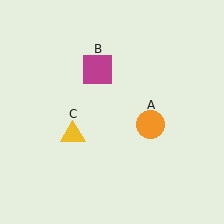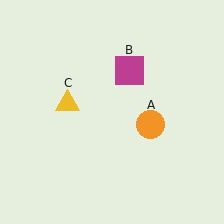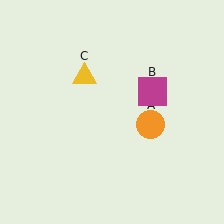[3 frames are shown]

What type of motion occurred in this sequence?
The magenta square (object B), yellow triangle (object C) rotated clockwise around the center of the scene.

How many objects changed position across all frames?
2 objects changed position: magenta square (object B), yellow triangle (object C).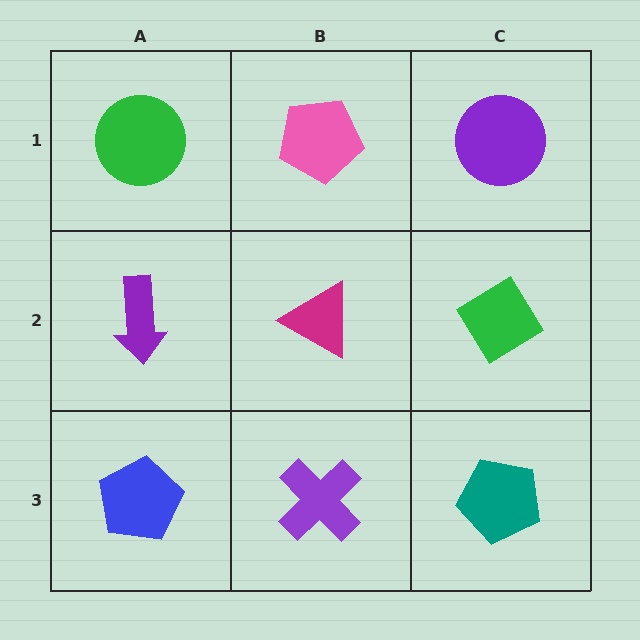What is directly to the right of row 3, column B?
A teal pentagon.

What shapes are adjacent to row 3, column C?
A green diamond (row 2, column C), a purple cross (row 3, column B).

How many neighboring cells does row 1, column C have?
2.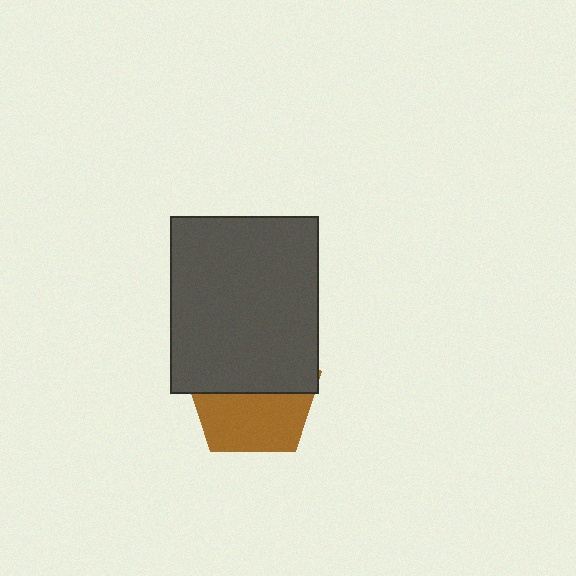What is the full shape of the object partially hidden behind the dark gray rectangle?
The partially hidden object is a brown pentagon.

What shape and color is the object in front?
The object in front is a dark gray rectangle.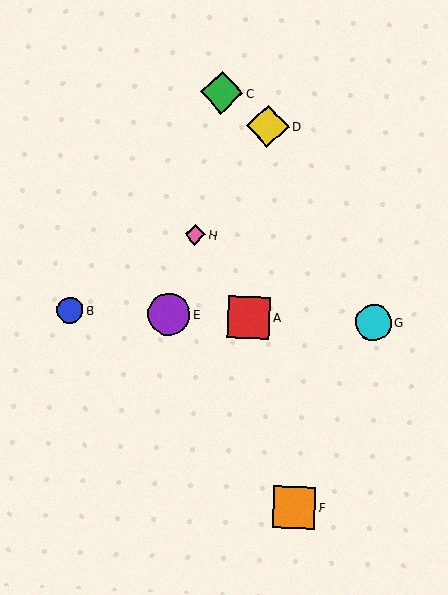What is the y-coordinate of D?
Object D is at y≈126.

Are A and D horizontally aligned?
No, A is at y≈317 and D is at y≈126.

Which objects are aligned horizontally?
Objects A, B, E, G are aligned horizontally.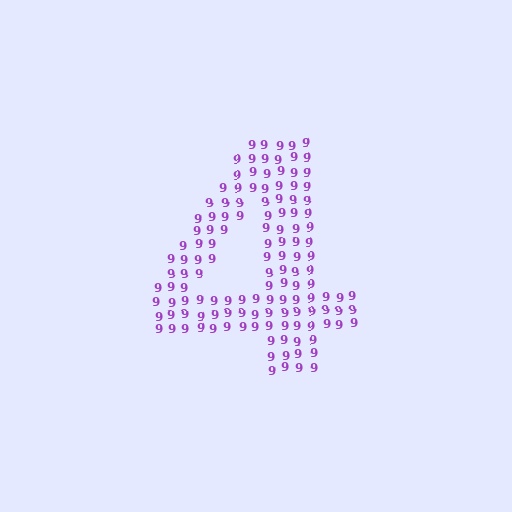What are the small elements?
The small elements are digit 9's.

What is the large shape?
The large shape is the digit 4.